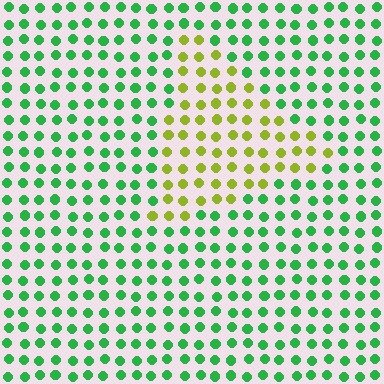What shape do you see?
I see a triangle.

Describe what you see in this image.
The image is filled with small green elements in a uniform arrangement. A triangle-shaped region is visible where the elements are tinted to a slightly different hue, forming a subtle color boundary.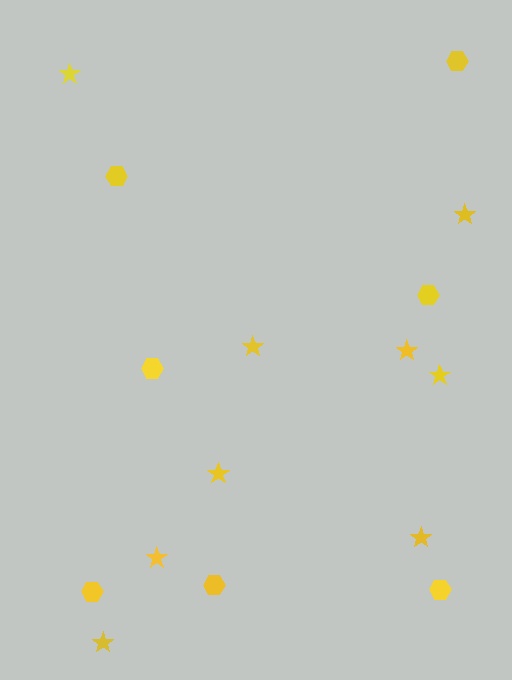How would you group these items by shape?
There are 2 groups: one group of hexagons (7) and one group of stars (9).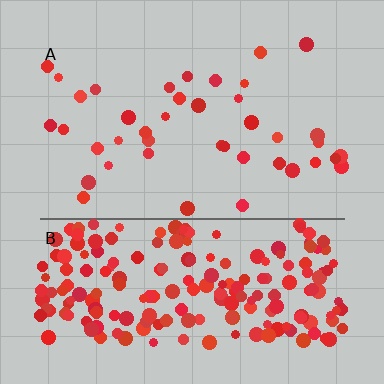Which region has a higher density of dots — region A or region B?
B (the bottom).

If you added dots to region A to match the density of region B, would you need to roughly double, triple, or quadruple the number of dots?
Approximately quadruple.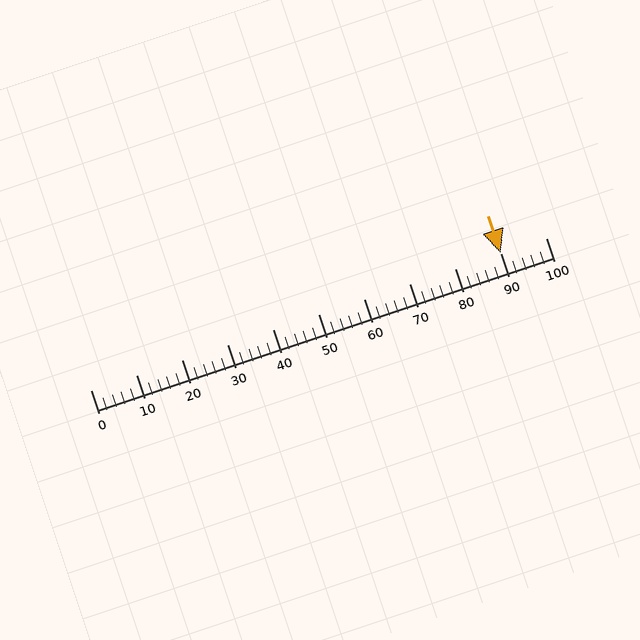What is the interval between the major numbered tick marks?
The major tick marks are spaced 10 units apart.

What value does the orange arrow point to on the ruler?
The orange arrow points to approximately 90.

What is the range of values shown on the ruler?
The ruler shows values from 0 to 100.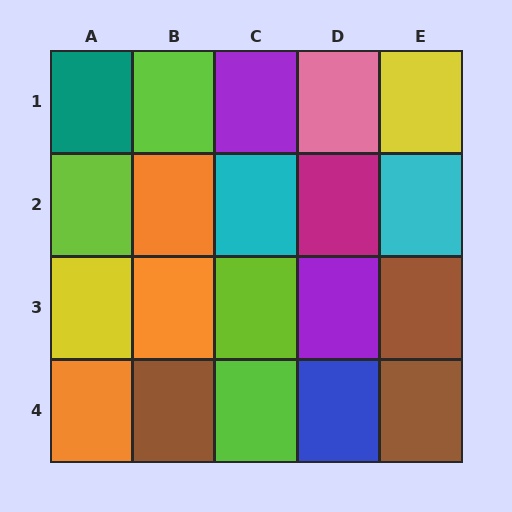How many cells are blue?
1 cell is blue.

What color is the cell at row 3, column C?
Lime.